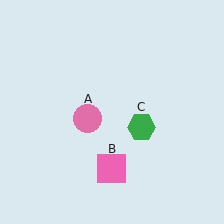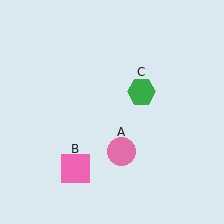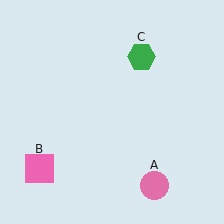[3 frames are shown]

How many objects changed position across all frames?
3 objects changed position: pink circle (object A), pink square (object B), green hexagon (object C).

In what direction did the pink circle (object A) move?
The pink circle (object A) moved down and to the right.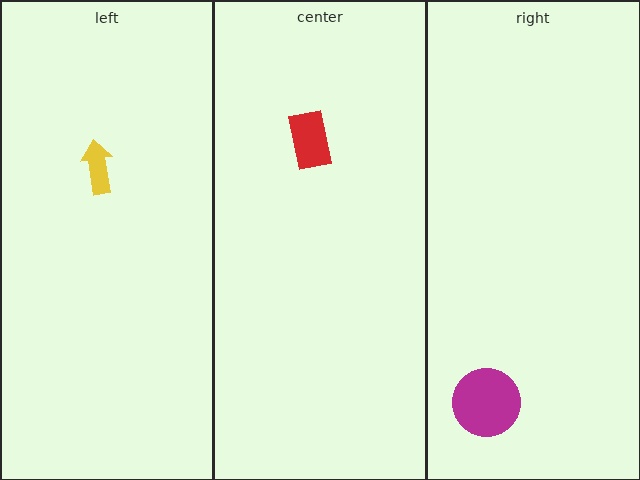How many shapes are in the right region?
1.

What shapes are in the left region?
The yellow arrow.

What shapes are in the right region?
The magenta circle.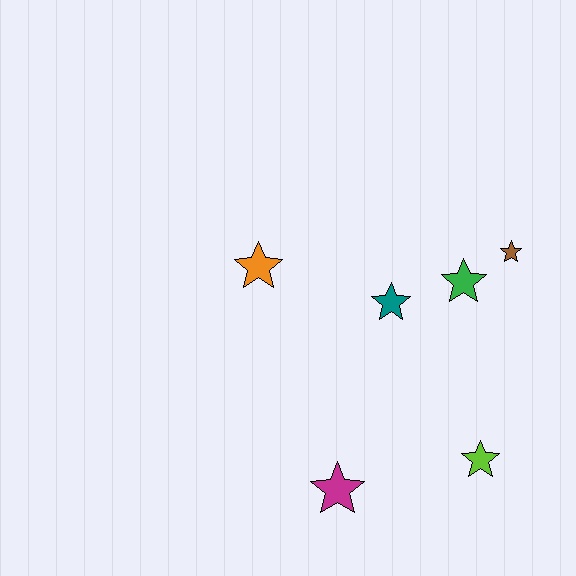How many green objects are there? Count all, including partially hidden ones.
There is 1 green object.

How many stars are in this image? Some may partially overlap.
There are 6 stars.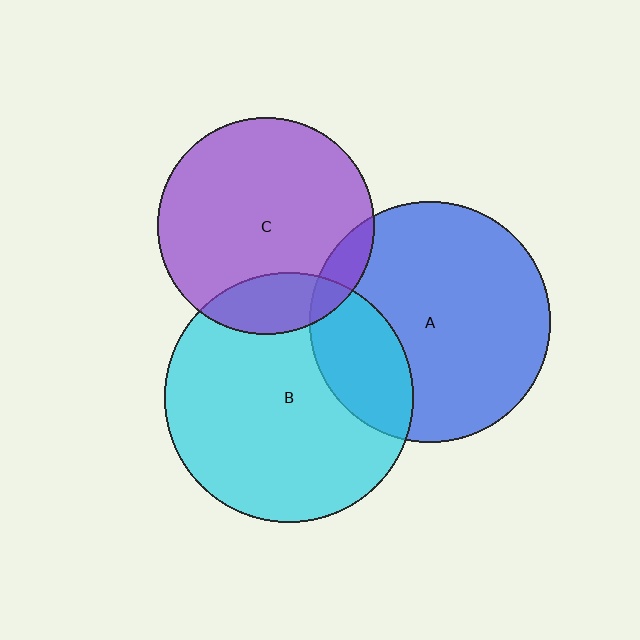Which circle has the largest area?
Circle B (cyan).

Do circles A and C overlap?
Yes.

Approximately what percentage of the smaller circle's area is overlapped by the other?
Approximately 10%.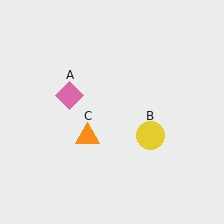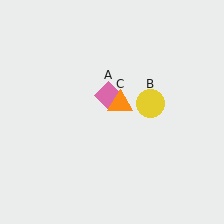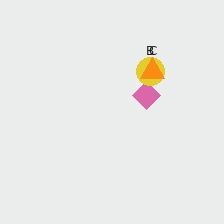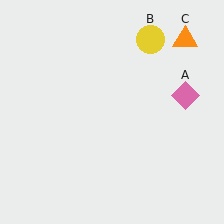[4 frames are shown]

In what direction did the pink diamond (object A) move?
The pink diamond (object A) moved right.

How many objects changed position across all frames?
3 objects changed position: pink diamond (object A), yellow circle (object B), orange triangle (object C).